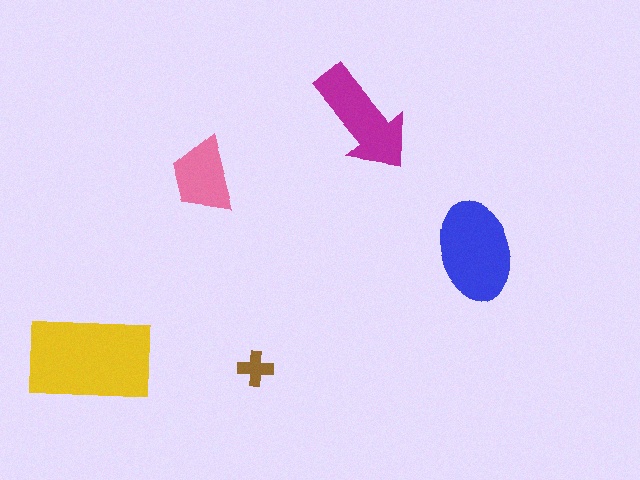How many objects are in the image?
There are 5 objects in the image.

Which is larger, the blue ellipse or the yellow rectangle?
The yellow rectangle.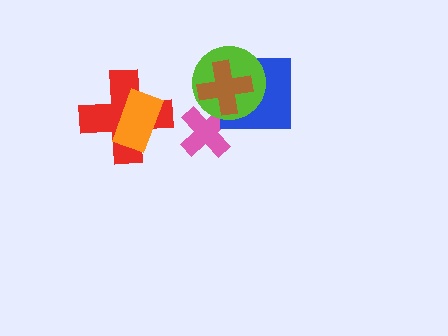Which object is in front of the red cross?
The orange rectangle is in front of the red cross.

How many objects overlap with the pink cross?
2 objects overlap with the pink cross.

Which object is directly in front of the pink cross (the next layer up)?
The lime circle is directly in front of the pink cross.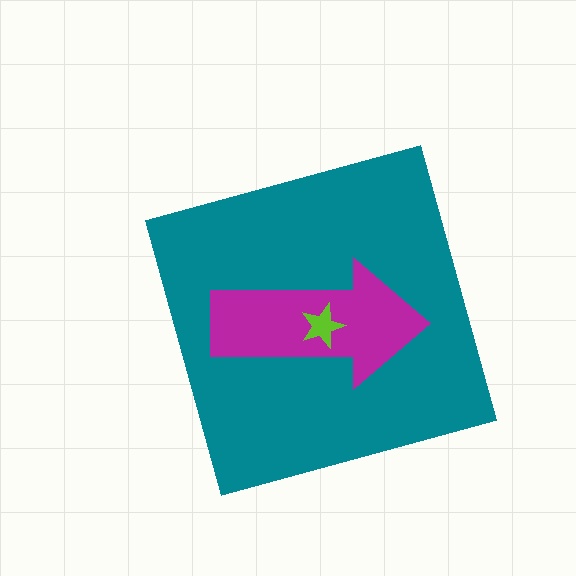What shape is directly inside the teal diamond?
The magenta arrow.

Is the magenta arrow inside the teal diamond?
Yes.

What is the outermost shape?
The teal diamond.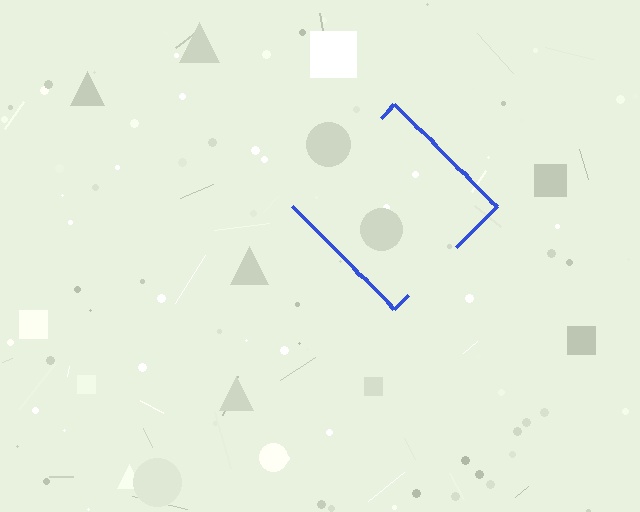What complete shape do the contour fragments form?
The contour fragments form a diamond.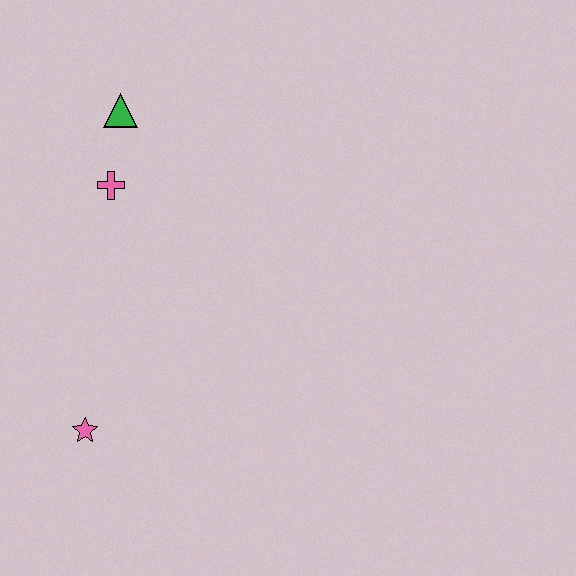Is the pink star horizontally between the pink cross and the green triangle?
No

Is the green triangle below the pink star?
No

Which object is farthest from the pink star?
The green triangle is farthest from the pink star.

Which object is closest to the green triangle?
The pink cross is closest to the green triangle.